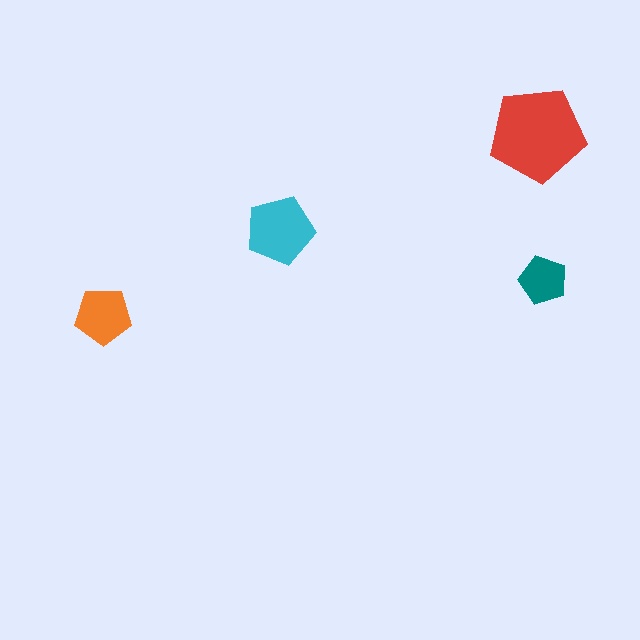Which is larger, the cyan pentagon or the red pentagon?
The red one.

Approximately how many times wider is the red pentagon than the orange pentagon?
About 1.5 times wider.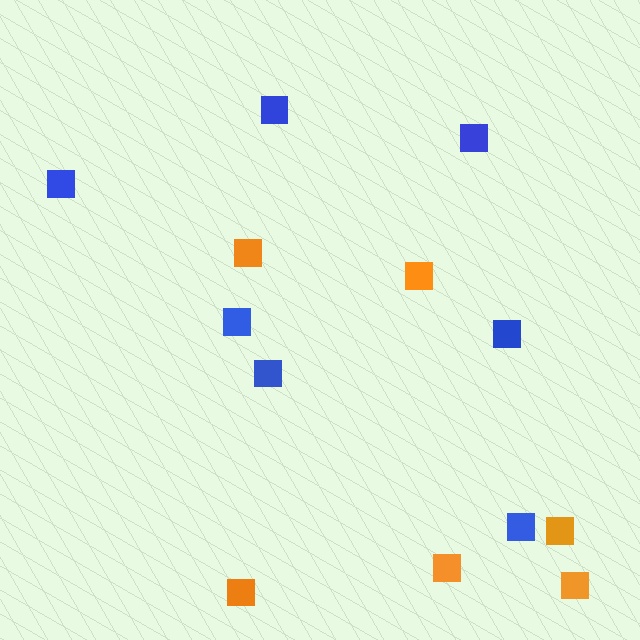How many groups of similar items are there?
There are 2 groups: one group of blue squares (7) and one group of orange squares (6).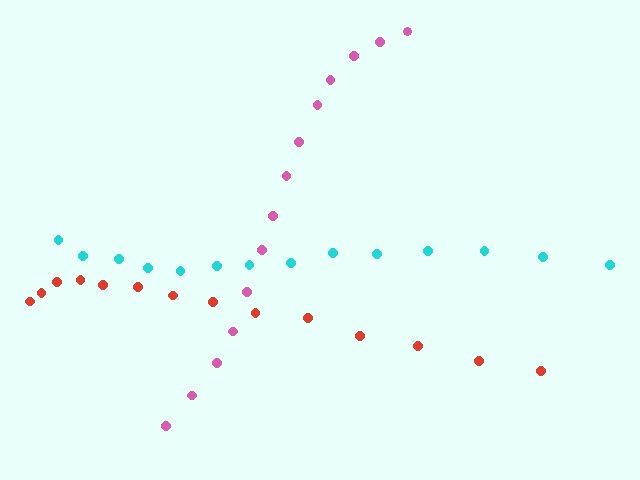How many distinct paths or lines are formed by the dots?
There are 3 distinct paths.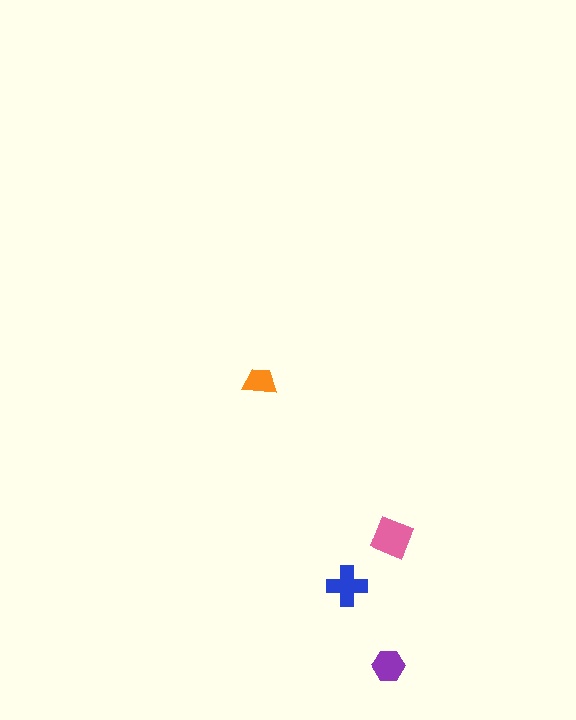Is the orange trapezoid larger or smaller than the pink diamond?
Smaller.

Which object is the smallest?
The orange trapezoid.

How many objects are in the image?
There are 4 objects in the image.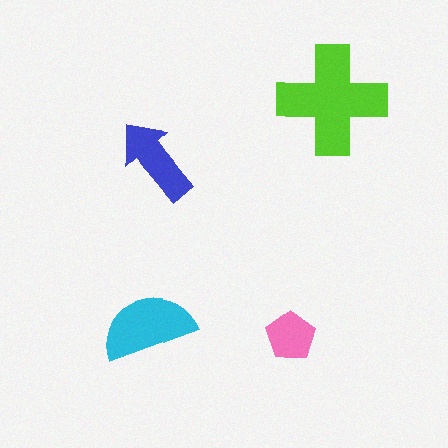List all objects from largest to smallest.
The lime cross, the cyan semicircle, the blue arrow, the pink pentagon.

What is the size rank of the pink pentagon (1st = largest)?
4th.